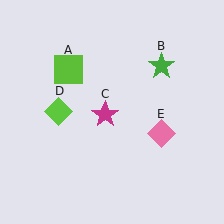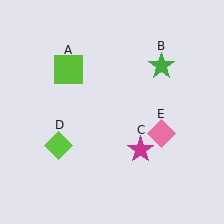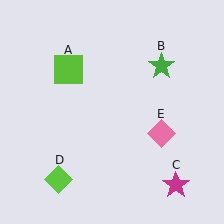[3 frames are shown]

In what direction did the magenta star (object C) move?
The magenta star (object C) moved down and to the right.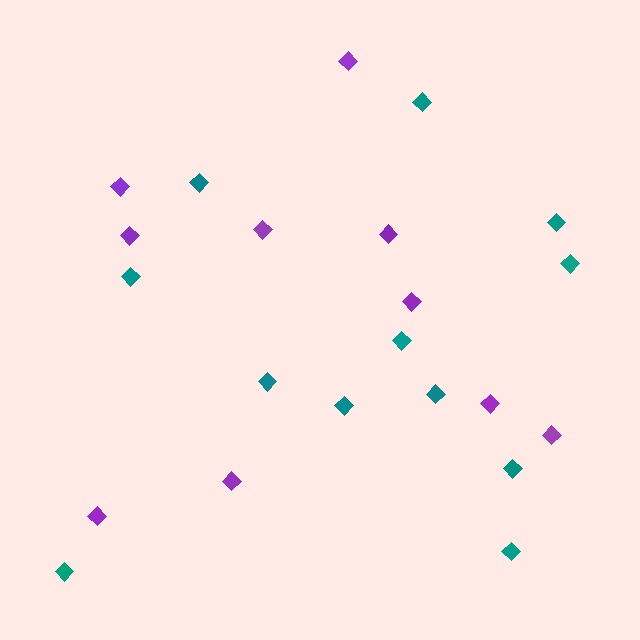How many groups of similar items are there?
There are 2 groups: one group of teal diamonds (12) and one group of purple diamonds (10).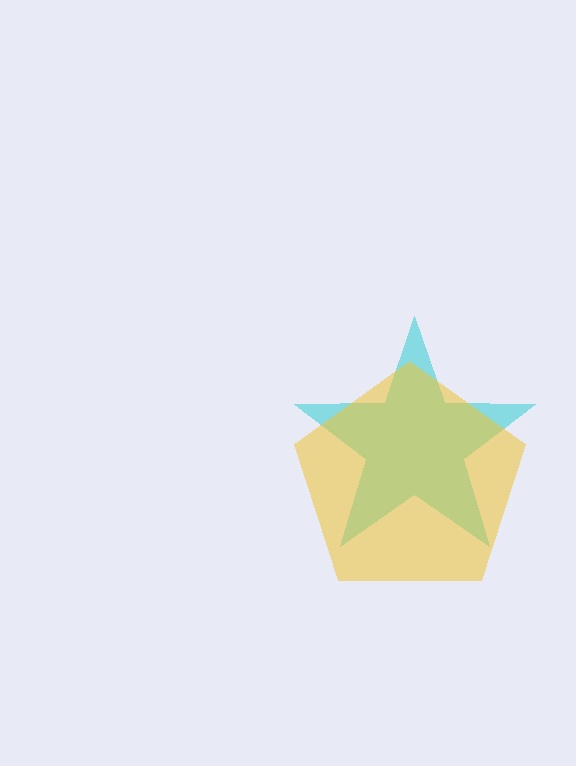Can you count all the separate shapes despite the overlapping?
Yes, there are 2 separate shapes.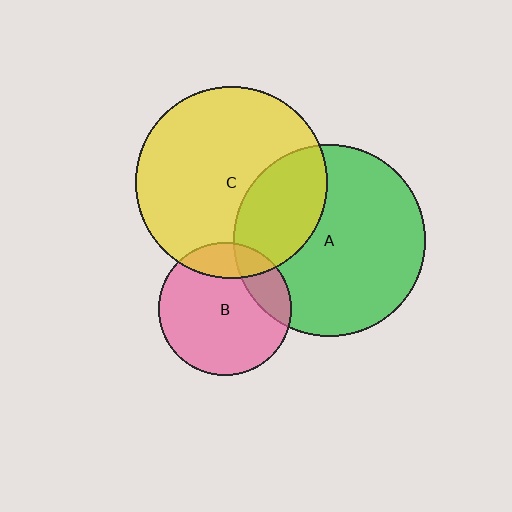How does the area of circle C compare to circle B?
Approximately 2.1 times.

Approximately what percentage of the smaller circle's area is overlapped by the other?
Approximately 20%.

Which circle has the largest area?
Circle C (yellow).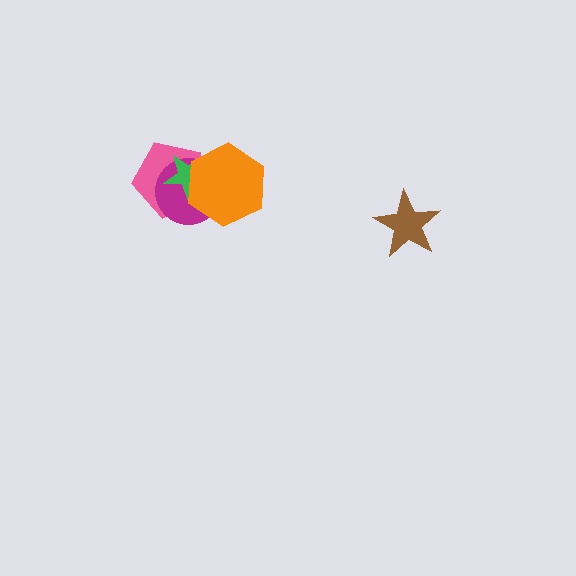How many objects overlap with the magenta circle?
3 objects overlap with the magenta circle.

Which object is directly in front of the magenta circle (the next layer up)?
The green star is directly in front of the magenta circle.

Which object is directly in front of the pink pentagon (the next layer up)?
The magenta circle is directly in front of the pink pentagon.